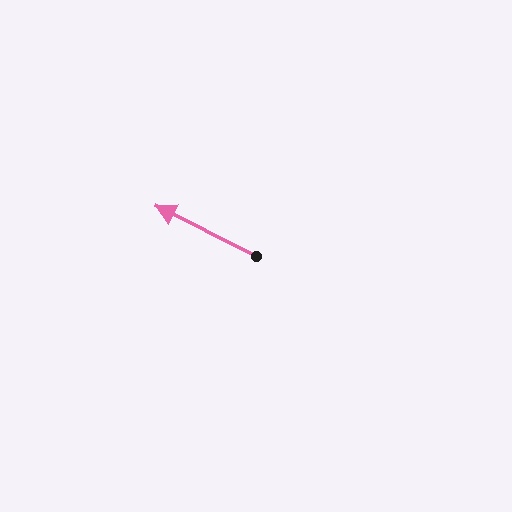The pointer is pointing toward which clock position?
Roughly 10 o'clock.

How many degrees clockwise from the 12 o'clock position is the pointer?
Approximately 297 degrees.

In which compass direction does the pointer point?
Northwest.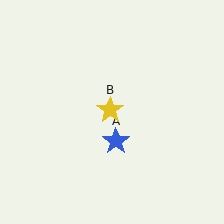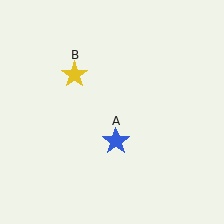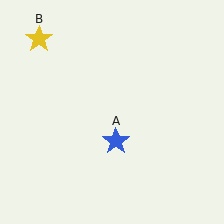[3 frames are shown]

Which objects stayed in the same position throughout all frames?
Blue star (object A) remained stationary.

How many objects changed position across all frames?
1 object changed position: yellow star (object B).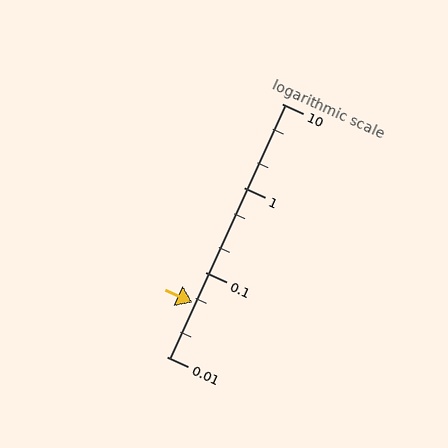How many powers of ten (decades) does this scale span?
The scale spans 3 decades, from 0.01 to 10.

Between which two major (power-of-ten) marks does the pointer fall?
The pointer is between 0.01 and 0.1.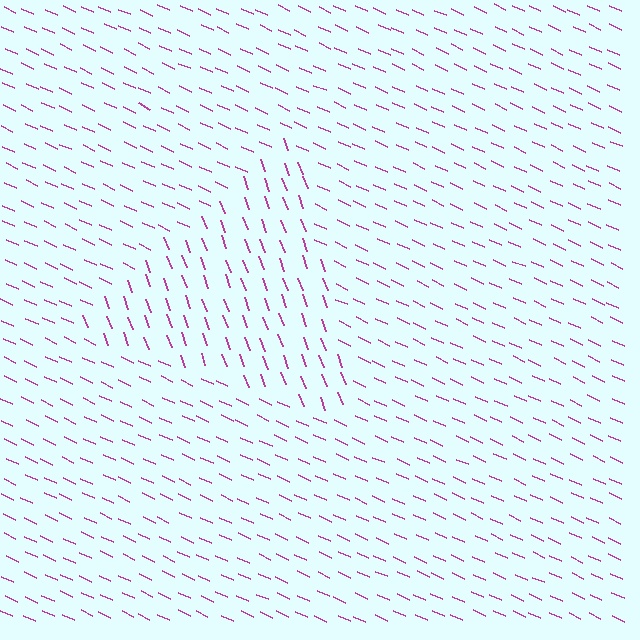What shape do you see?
I see a triangle.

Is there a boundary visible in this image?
Yes, there is a texture boundary formed by a change in line orientation.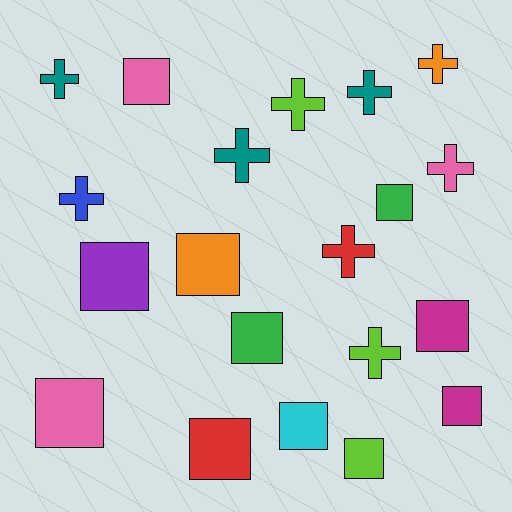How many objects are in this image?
There are 20 objects.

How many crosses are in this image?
There are 9 crosses.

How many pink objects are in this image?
There are 3 pink objects.